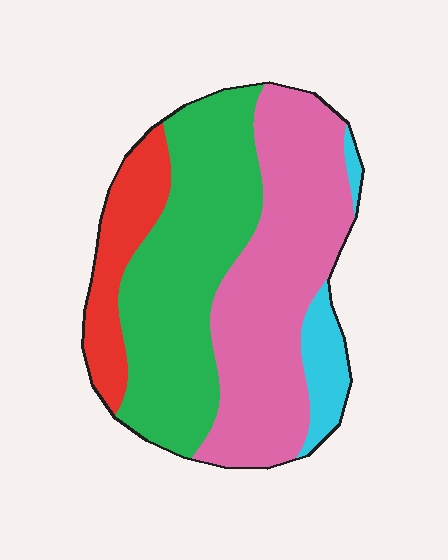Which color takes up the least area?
Cyan, at roughly 10%.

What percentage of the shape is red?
Red takes up less than a quarter of the shape.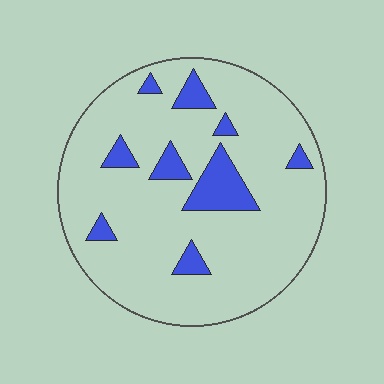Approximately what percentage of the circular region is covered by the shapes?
Approximately 15%.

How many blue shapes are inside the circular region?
9.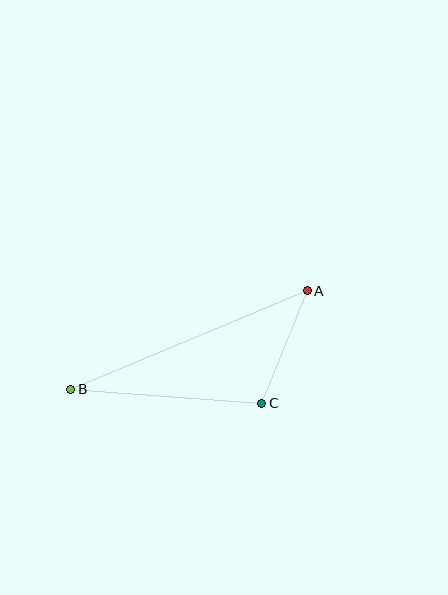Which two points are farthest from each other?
Points A and B are farthest from each other.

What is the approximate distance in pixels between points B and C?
The distance between B and C is approximately 192 pixels.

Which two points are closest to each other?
Points A and C are closest to each other.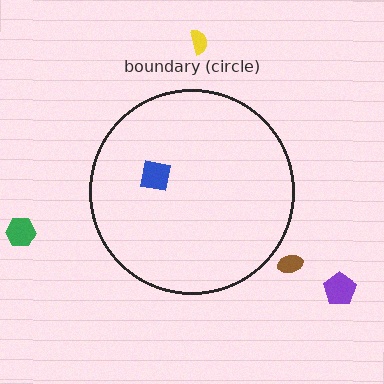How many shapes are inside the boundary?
1 inside, 4 outside.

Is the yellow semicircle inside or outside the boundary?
Outside.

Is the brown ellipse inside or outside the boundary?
Outside.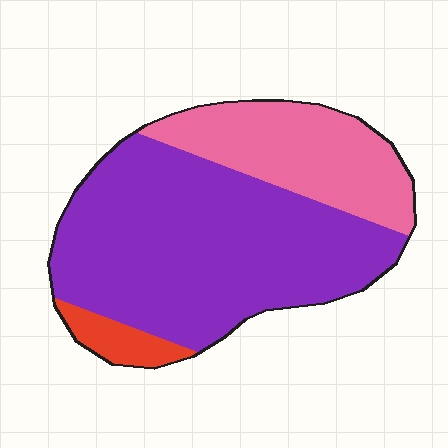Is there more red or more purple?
Purple.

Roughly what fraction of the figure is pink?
Pink covers 28% of the figure.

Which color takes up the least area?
Red, at roughly 5%.